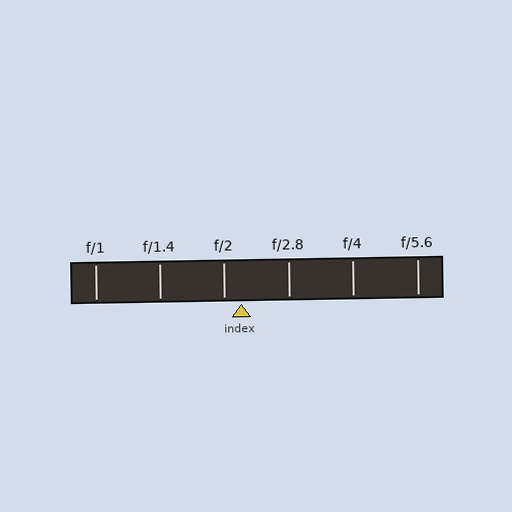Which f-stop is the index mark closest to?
The index mark is closest to f/2.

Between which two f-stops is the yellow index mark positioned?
The index mark is between f/2 and f/2.8.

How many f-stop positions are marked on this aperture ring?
There are 6 f-stop positions marked.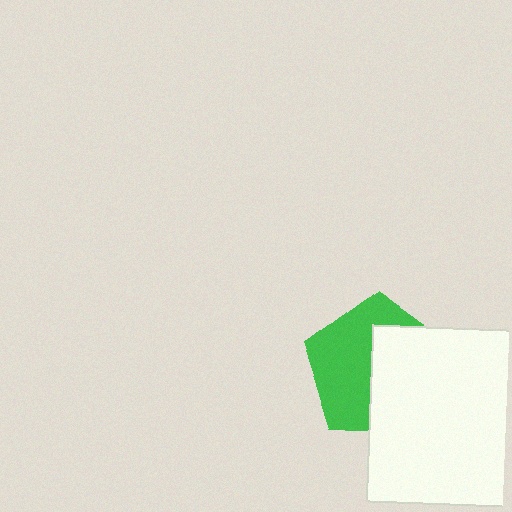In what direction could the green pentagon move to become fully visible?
The green pentagon could move left. That would shift it out from behind the white square entirely.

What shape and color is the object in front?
The object in front is a white square.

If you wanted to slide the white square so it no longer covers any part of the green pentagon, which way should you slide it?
Slide it right — that is the most direct way to separate the two shapes.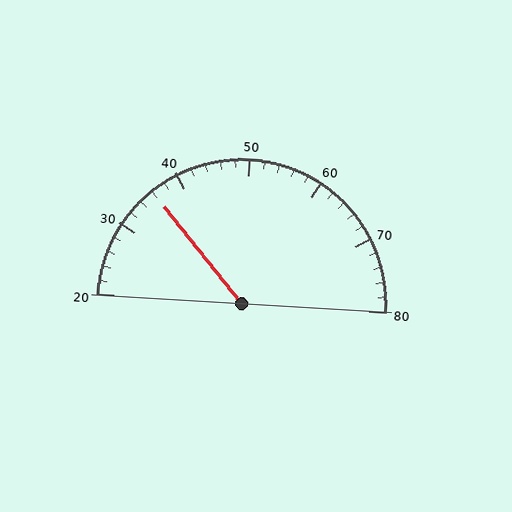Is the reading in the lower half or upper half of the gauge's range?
The reading is in the lower half of the range (20 to 80).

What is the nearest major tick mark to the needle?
The nearest major tick mark is 40.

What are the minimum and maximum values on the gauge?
The gauge ranges from 20 to 80.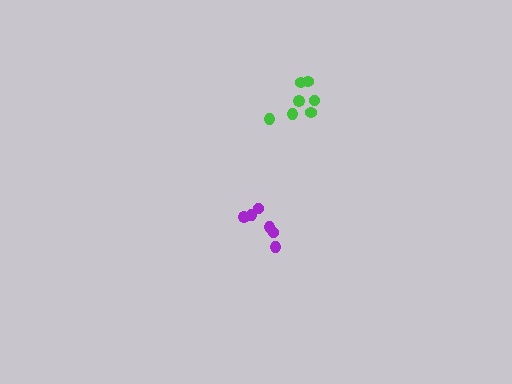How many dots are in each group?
Group 1: 7 dots, Group 2: 6 dots (13 total).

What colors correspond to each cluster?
The clusters are colored: green, purple.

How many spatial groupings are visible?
There are 2 spatial groupings.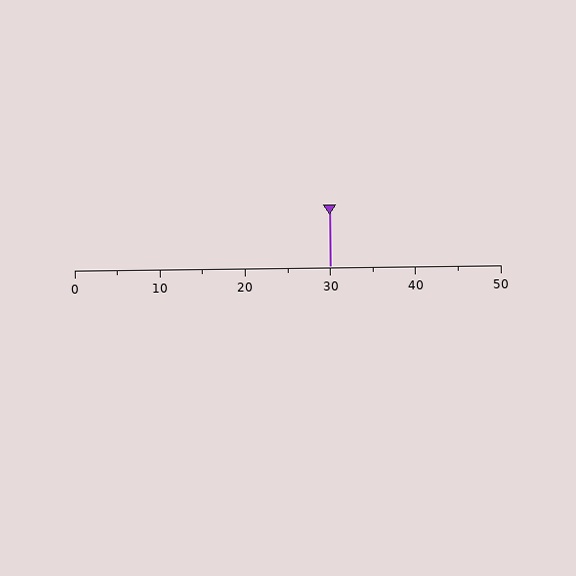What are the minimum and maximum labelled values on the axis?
The axis runs from 0 to 50.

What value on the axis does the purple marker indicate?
The marker indicates approximately 30.